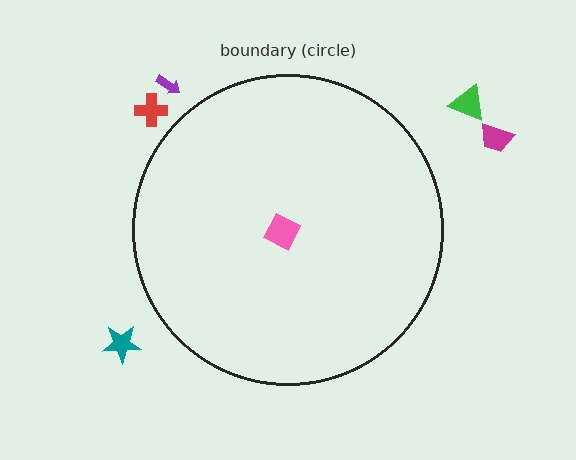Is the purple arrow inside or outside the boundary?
Outside.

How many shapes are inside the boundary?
1 inside, 5 outside.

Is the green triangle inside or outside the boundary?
Outside.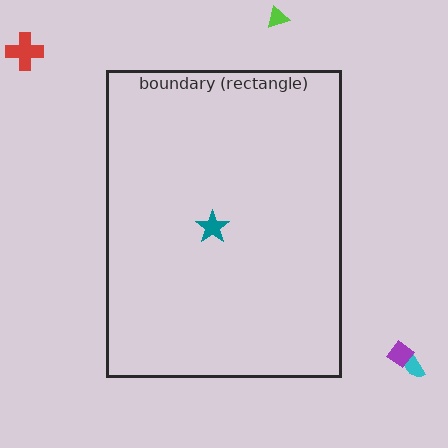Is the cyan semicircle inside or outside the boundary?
Outside.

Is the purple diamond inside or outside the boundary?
Outside.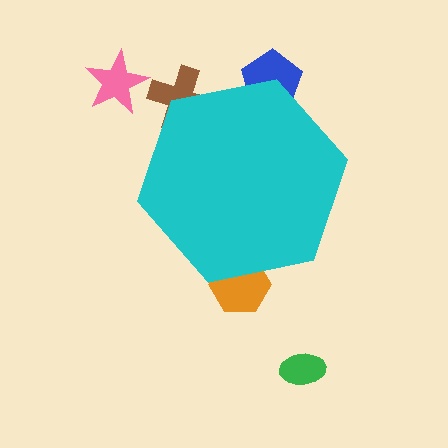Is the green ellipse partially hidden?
No, the green ellipse is fully visible.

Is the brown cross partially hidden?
Yes, the brown cross is partially hidden behind the cyan hexagon.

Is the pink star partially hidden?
No, the pink star is fully visible.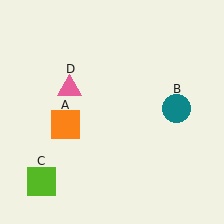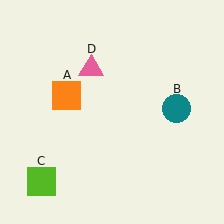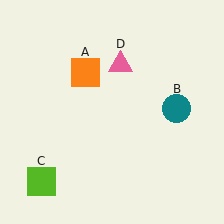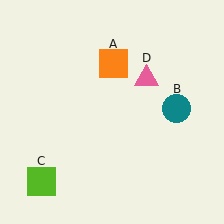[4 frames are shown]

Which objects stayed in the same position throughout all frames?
Teal circle (object B) and lime square (object C) remained stationary.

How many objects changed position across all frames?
2 objects changed position: orange square (object A), pink triangle (object D).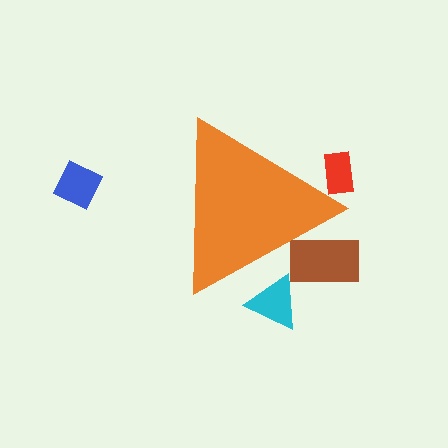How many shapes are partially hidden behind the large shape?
3 shapes are partially hidden.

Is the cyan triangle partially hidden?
Yes, the cyan triangle is partially hidden behind the orange triangle.